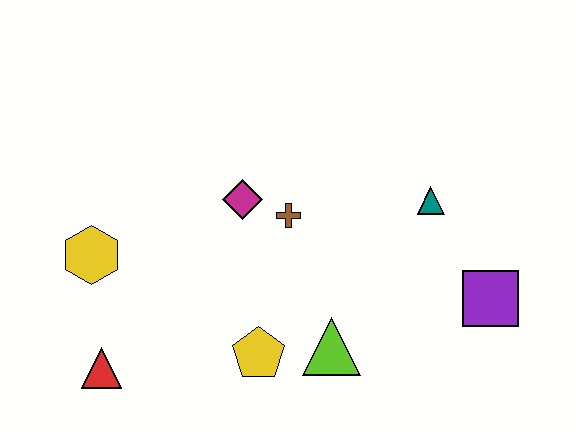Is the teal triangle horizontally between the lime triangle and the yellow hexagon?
No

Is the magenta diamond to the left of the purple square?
Yes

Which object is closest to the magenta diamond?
The brown cross is closest to the magenta diamond.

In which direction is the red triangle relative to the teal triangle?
The red triangle is to the left of the teal triangle.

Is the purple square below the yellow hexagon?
Yes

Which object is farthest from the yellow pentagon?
The purple square is farthest from the yellow pentagon.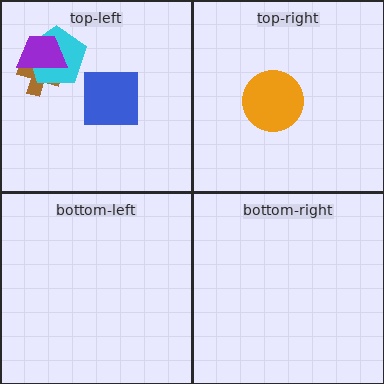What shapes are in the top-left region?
The brown cross, the cyan pentagon, the purple trapezoid, the blue square.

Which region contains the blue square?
The top-left region.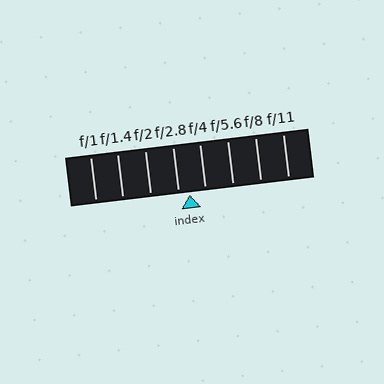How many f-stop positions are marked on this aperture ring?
There are 8 f-stop positions marked.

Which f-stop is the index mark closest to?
The index mark is closest to f/2.8.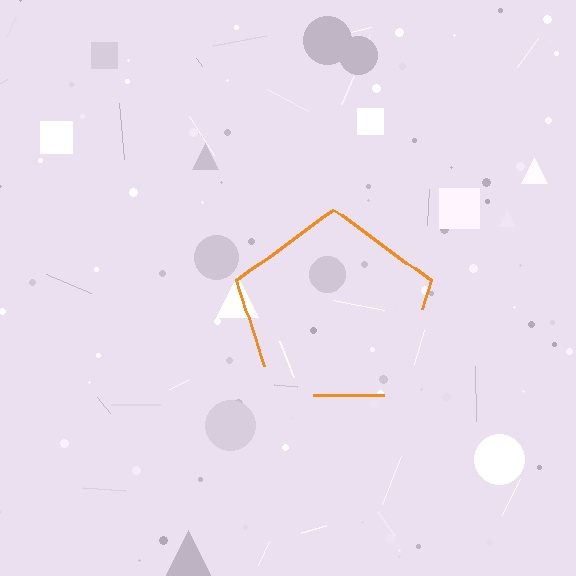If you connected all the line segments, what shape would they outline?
They would outline a pentagon.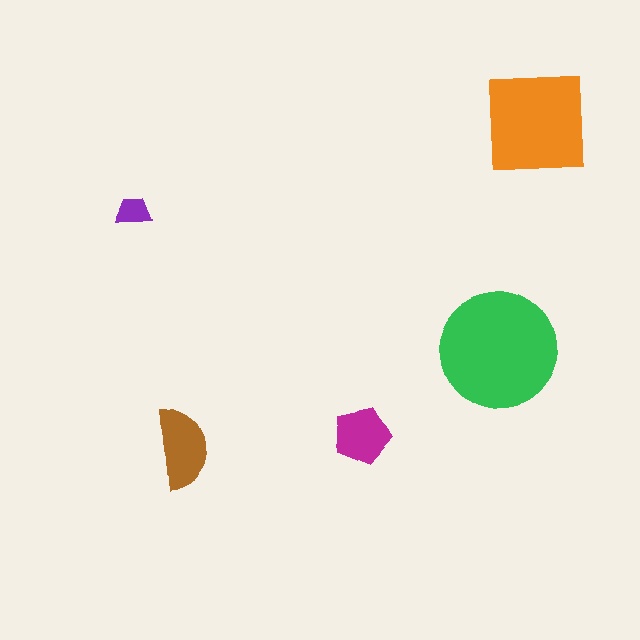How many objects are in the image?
There are 5 objects in the image.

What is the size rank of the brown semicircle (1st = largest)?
3rd.